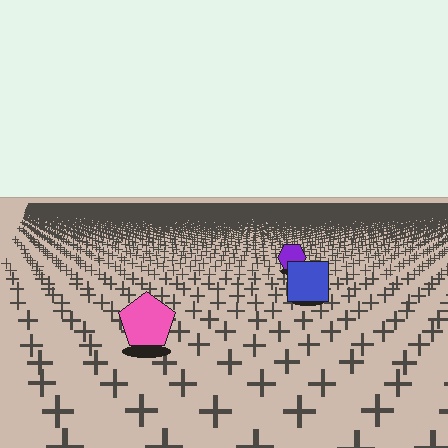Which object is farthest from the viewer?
The purple hexagon is farthest from the viewer. It appears smaller and the ground texture around it is denser.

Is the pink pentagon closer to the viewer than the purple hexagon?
Yes. The pink pentagon is closer — you can tell from the texture gradient: the ground texture is coarser near it.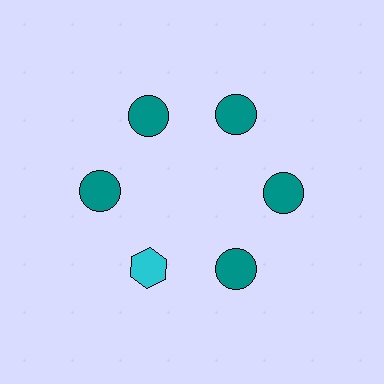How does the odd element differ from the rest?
It differs in both color (cyan instead of teal) and shape (hexagon instead of circle).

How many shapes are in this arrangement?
There are 6 shapes arranged in a ring pattern.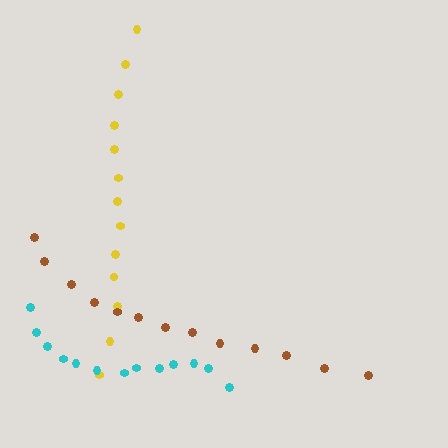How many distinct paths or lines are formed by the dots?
There are 3 distinct paths.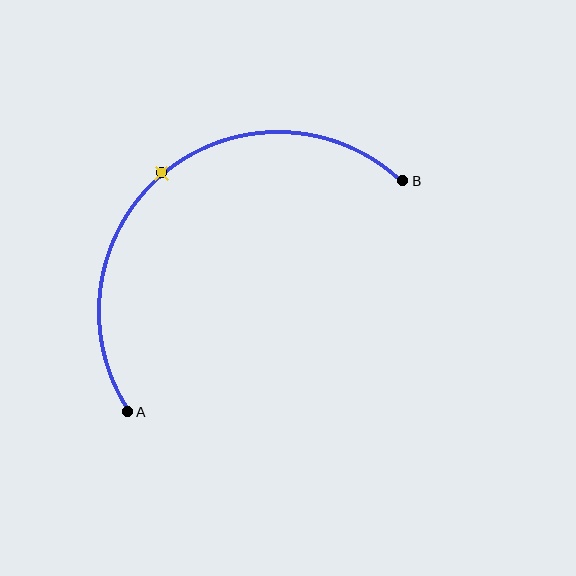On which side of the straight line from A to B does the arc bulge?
The arc bulges above and to the left of the straight line connecting A and B.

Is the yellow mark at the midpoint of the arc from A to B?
Yes. The yellow mark lies on the arc at equal arc-length from both A and B — it is the arc midpoint.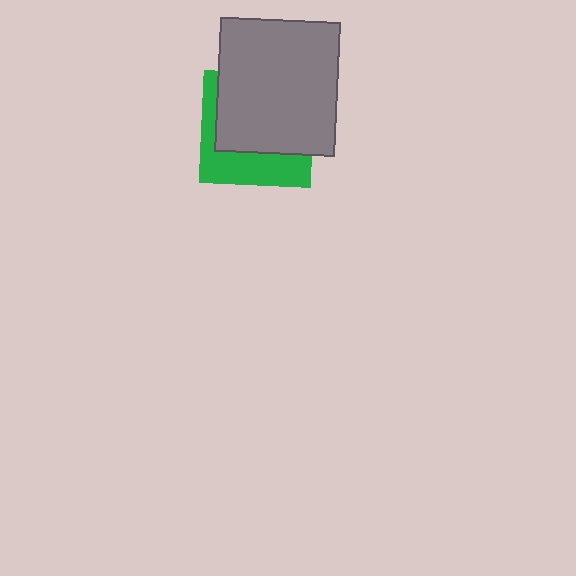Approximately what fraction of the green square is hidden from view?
Roughly 63% of the green square is hidden behind the gray rectangle.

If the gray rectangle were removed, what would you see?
You would see the complete green square.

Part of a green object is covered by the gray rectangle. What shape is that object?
It is a square.